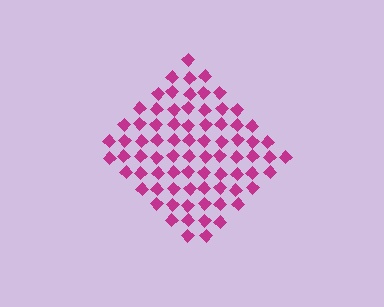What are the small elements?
The small elements are diamonds.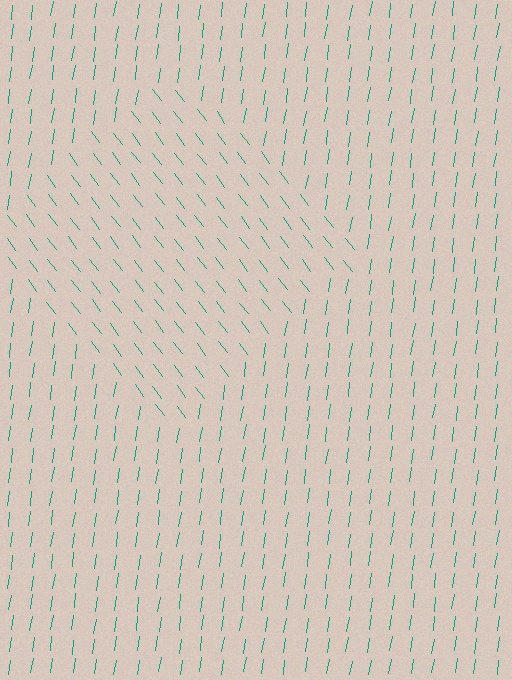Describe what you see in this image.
The image is filled with small teal line segments. A diamond region in the image has lines oriented differently from the surrounding lines, creating a visible texture boundary.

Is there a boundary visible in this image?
Yes, there is a texture boundary formed by a change in line orientation.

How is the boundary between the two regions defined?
The boundary is defined purely by a change in line orientation (approximately 45 degrees difference). All lines are the same color and thickness.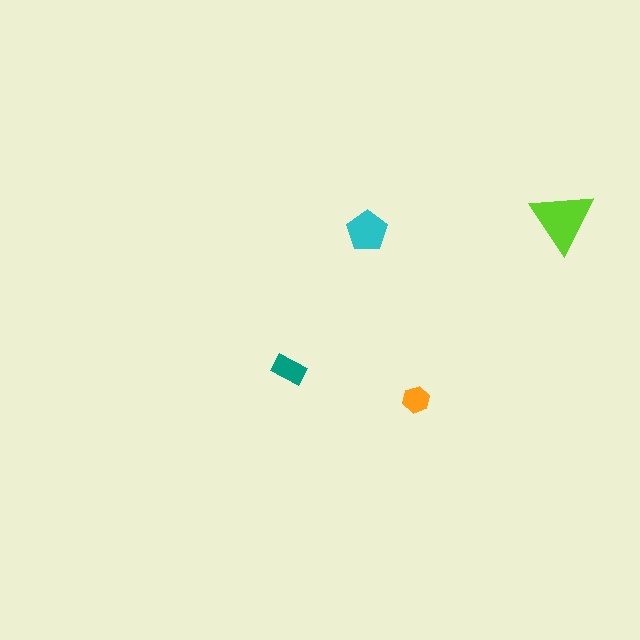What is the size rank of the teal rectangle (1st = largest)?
3rd.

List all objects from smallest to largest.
The orange hexagon, the teal rectangle, the cyan pentagon, the lime triangle.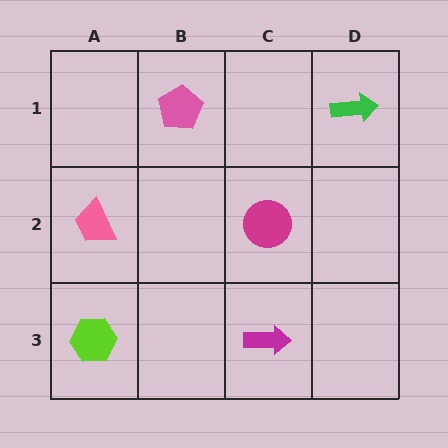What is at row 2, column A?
A pink trapezoid.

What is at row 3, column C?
A magenta arrow.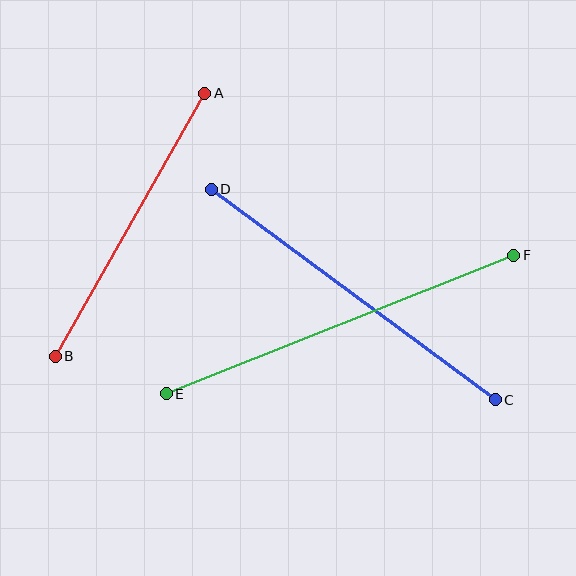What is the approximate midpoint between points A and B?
The midpoint is at approximately (130, 225) pixels.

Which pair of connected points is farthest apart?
Points E and F are farthest apart.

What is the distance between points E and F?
The distance is approximately 374 pixels.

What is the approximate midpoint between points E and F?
The midpoint is at approximately (340, 324) pixels.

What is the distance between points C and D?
The distance is approximately 353 pixels.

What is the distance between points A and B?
The distance is approximately 302 pixels.